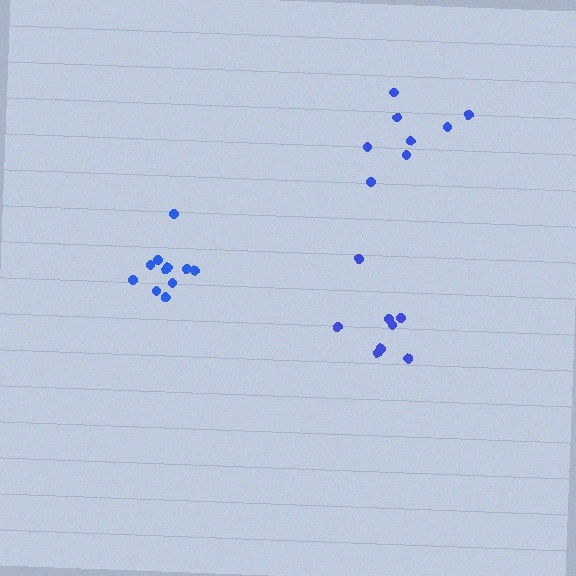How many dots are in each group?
Group 1: 8 dots, Group 2: 11 dots, Group 3: 8 dots (27 total).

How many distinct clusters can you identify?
There are 3 distinct clusters.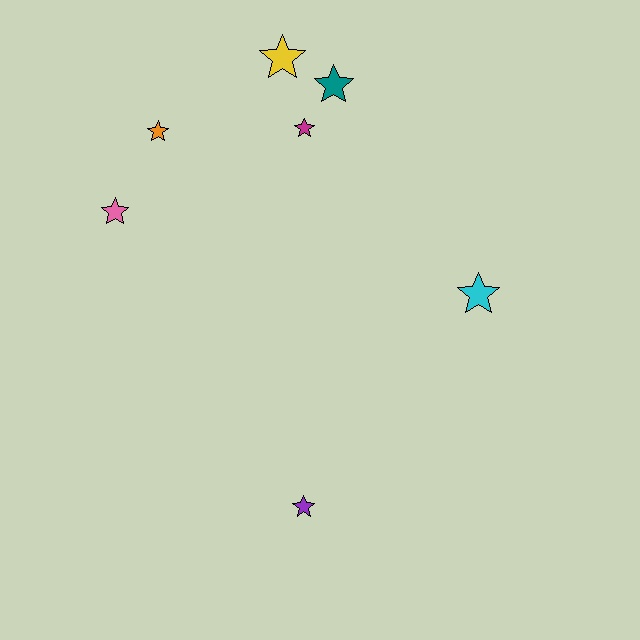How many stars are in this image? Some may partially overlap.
There are 7 stars.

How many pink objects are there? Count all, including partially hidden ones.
There is 1 pink object.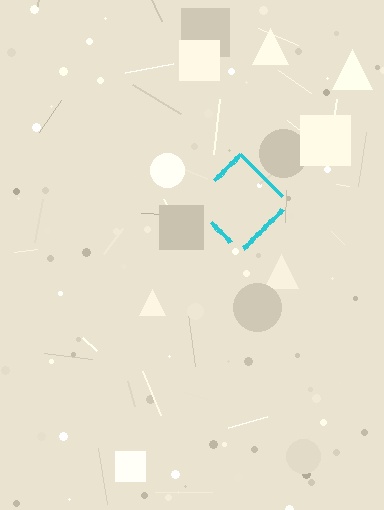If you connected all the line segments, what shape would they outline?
They would outline a diamond.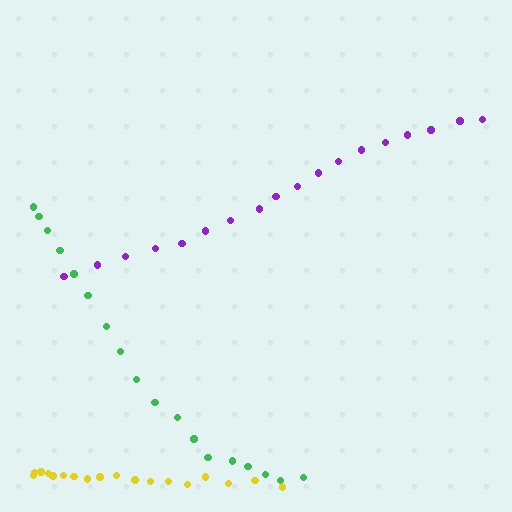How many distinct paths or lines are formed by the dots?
There are 3 distinct paths.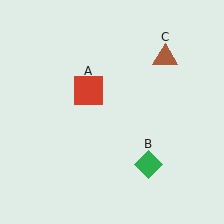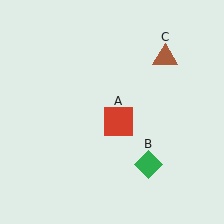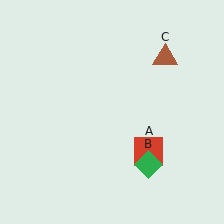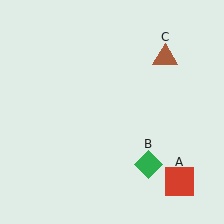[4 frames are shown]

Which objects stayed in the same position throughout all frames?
Green diamond (object B) and brown triangle (object C) remained stationary.